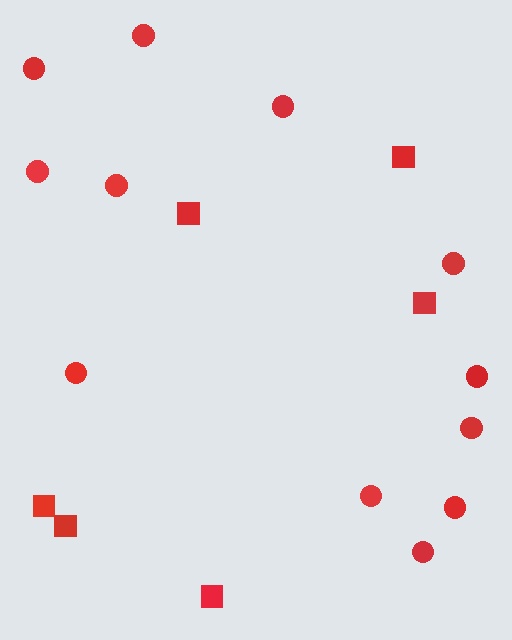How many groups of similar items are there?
There are 2 groups: one group of circles (12) and one group of squares (6).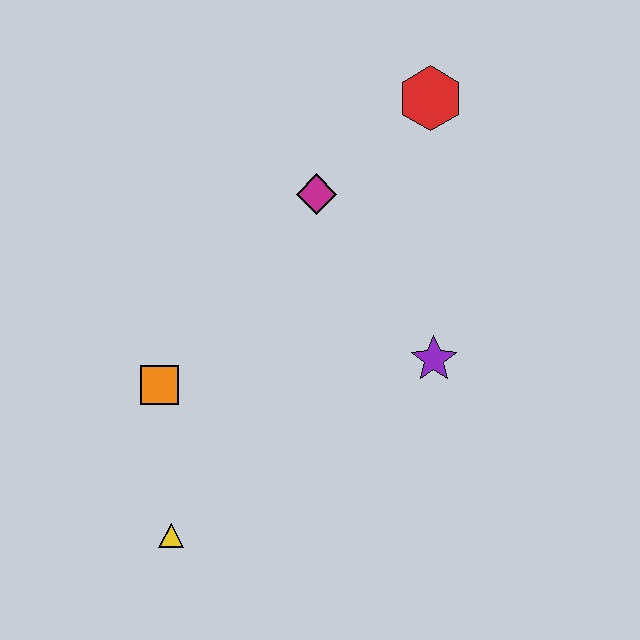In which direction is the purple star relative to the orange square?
The purple star is to the right of the orange square.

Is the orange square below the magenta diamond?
Yes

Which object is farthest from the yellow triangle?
The red hexagon is farthest from the yellow triangle.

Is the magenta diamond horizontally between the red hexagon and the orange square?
Yes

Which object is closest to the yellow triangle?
The orange square is closest to the yellow triangle.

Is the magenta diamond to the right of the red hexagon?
No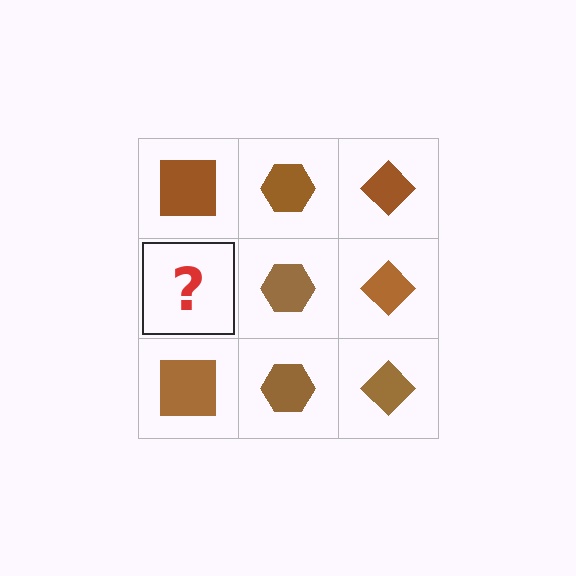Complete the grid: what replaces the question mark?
The question mark should be replaced with a brown square.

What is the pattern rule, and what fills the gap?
The rule is that each column has a consistent shape. The gap should be filled with a brown square.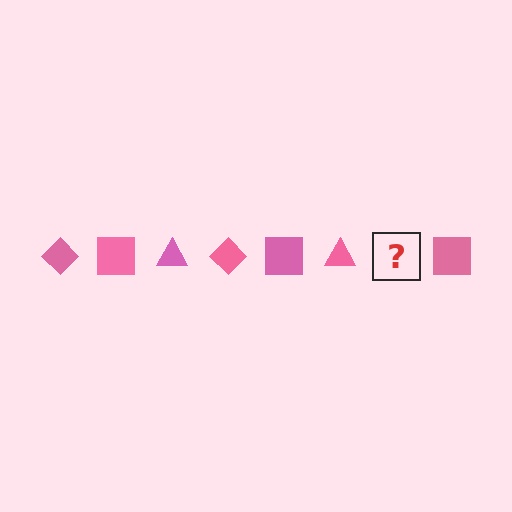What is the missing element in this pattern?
The missing element is a pink diamond.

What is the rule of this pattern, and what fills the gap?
The rule is that the pattern cycles through diamond, square, triangle shapes in pink. The gap should be filled with a pink diamond.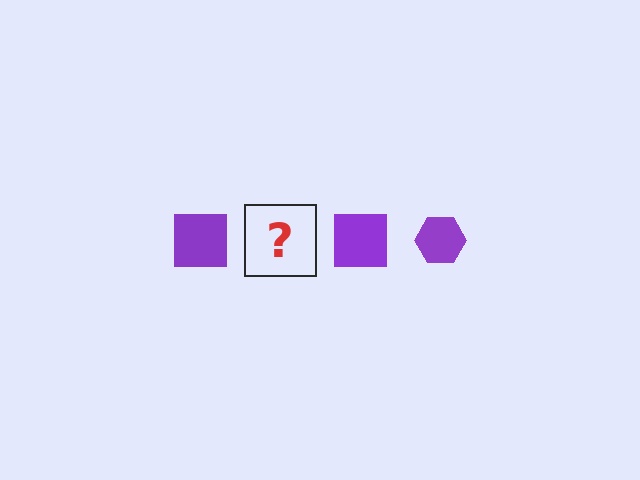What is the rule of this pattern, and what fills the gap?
The rule is that the pattern cycles through square, hexagon shapes in purple. The gap should be filled with a purple hexagon.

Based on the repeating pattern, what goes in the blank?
The blank should be a purple hexagon.